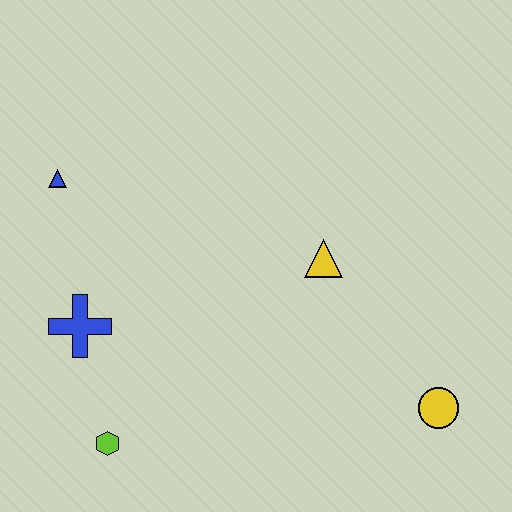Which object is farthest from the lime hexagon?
The yellow circle is farthest from the lime hexagon.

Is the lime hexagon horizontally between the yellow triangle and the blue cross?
Yes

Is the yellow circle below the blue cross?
Yes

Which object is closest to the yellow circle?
The yellow triangle is closest to the yellow circle.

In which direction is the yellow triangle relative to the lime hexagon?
The yellow triangle is to the right of the lime hexagon.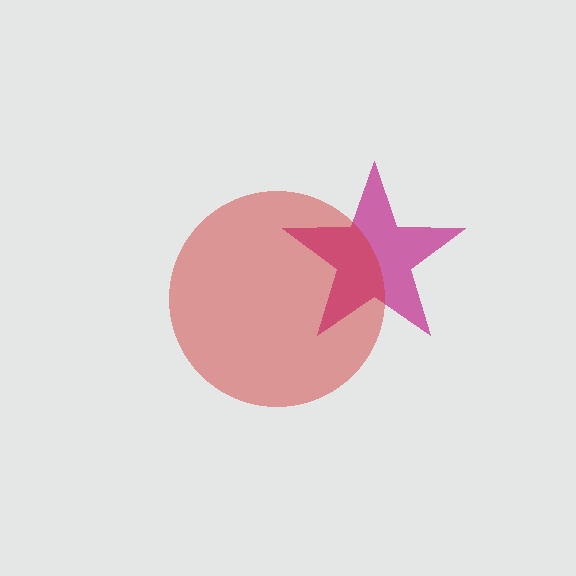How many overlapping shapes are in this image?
There are 2 overlapping shapes in the image.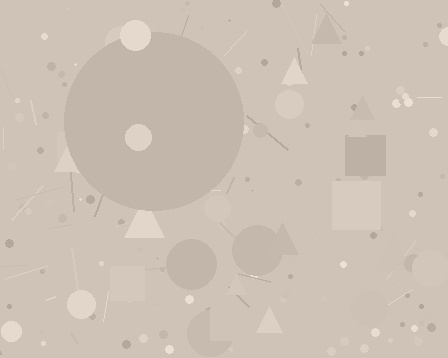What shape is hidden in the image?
A circle is hidden in the image.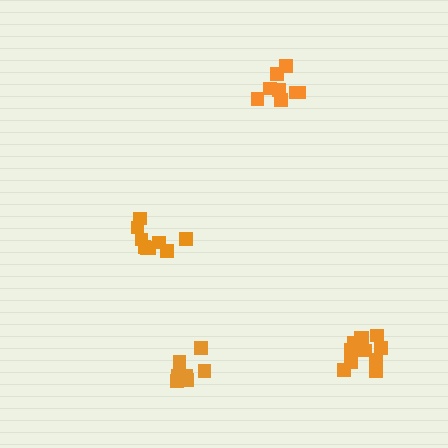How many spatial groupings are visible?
There are 4 spatial groupings.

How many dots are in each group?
Group 1: 9 dots, Group 2: 7 dots, Group 3: 8 dots, Group 4: 11 dots (35 total).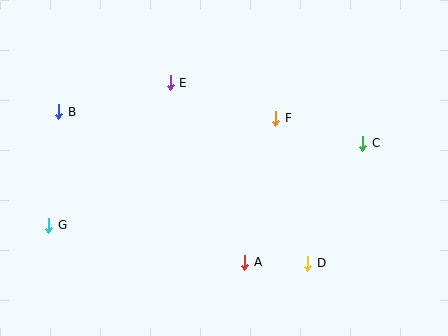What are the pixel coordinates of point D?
Point D is at (308, 263).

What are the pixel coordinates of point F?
Point F is at (276, 118).